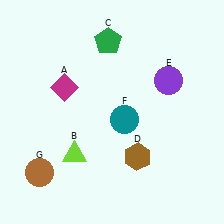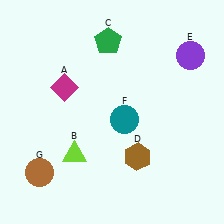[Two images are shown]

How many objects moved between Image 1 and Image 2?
1 object moved between the two images.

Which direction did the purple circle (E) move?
The purple circle (E) moved up.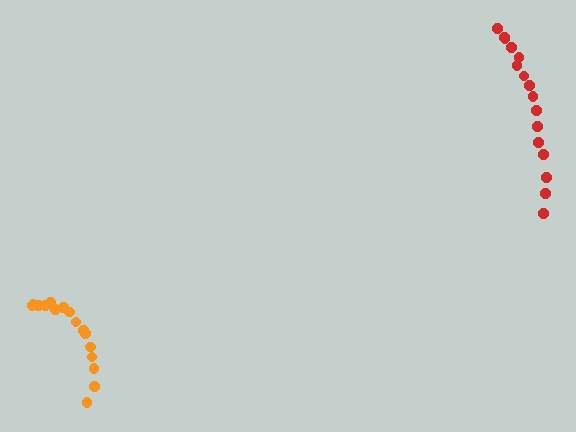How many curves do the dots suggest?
There are 2 distinct paths.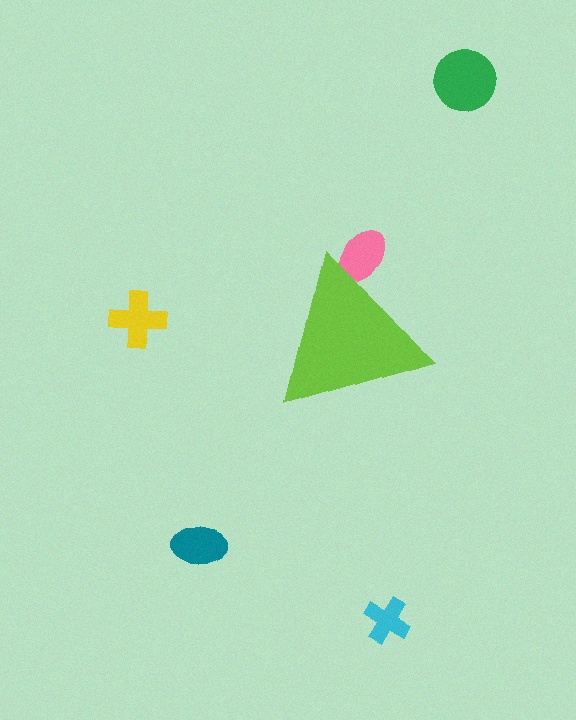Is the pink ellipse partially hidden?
Yes, the pink ellipse is partially hidden behind the lime triangle.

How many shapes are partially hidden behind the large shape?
1 shape is partially hidden.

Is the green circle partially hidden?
No, the green circle is fully visible.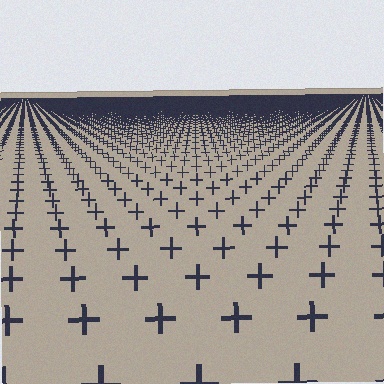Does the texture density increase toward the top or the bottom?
Density increases toward the top.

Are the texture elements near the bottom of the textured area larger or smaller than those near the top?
Larger. Near the bottom, elements are closer to the viewer and appear at a bigger on-screen size.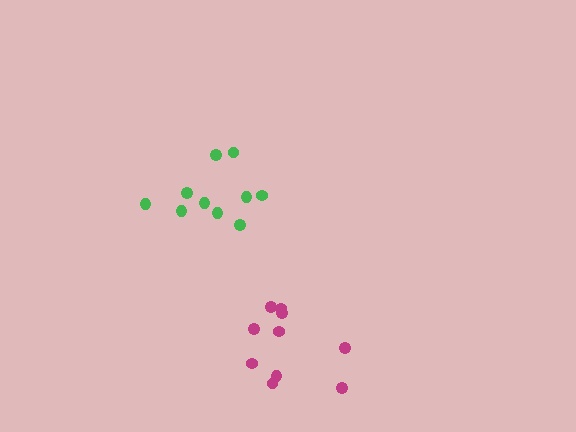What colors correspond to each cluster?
The clusters are colored: green, magenta.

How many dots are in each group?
Group 1: 10 dots, Group 2: 10 dots (20 total).